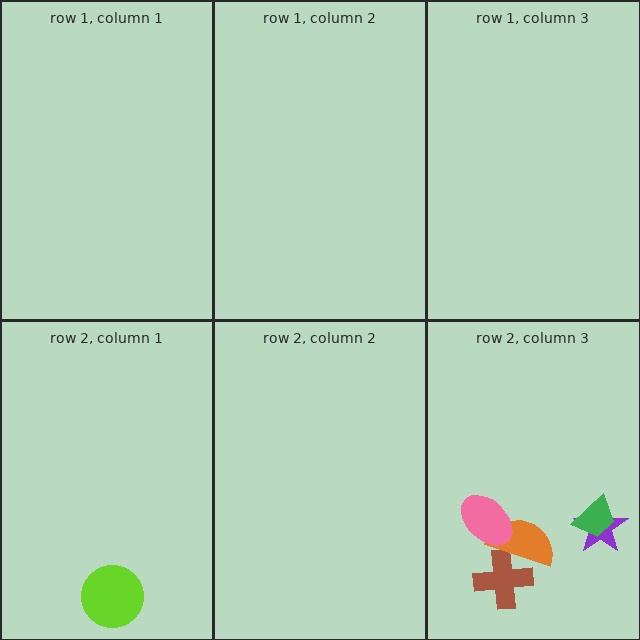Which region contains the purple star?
The row 2, column 3 region.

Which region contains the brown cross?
The row 2, column 3 region.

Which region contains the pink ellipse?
The row 2, column 3 region.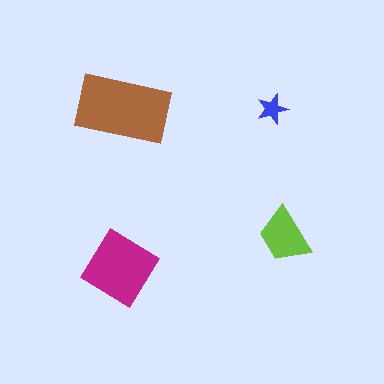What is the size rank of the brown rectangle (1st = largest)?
1st.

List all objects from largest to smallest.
The brown rectangle, the magenta diamond, the lime trapezoid, the blue star.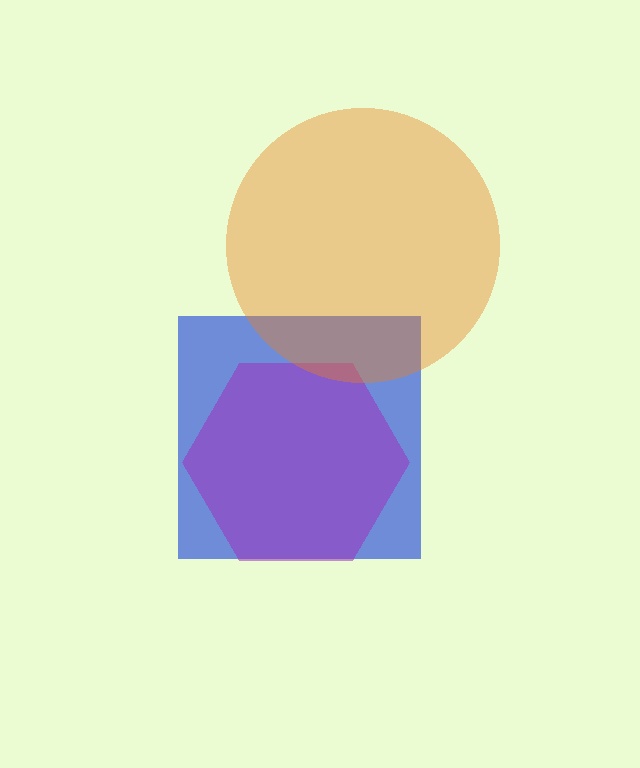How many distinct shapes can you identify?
There are 3 distinct shapes: a blue square, a purple hexagon, an orange circle.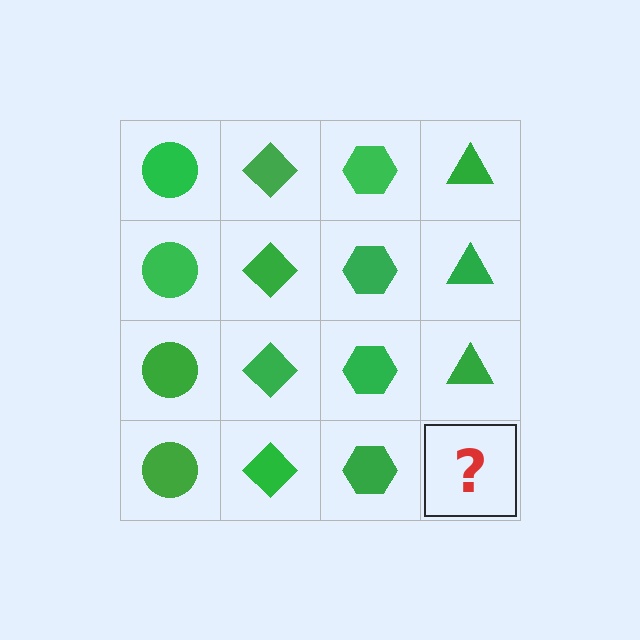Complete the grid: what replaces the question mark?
The question mark should be replaced with a green triangle.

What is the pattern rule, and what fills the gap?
The rule is that each column has a consistent shape. The gap should be filled with a green triangle.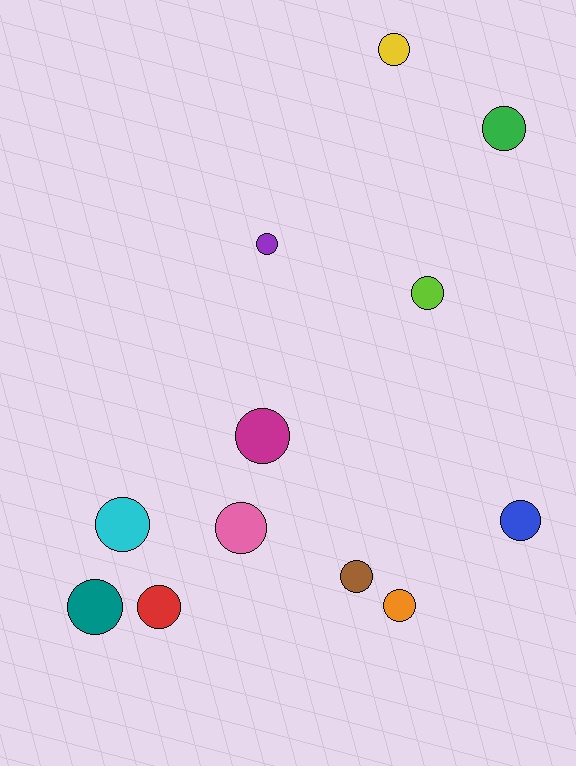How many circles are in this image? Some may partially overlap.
There are 12 circles.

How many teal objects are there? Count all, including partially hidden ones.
There is 1 teal object.